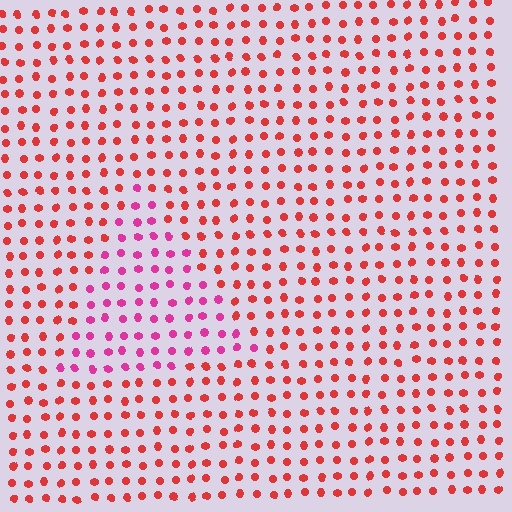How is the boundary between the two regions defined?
The boundary is defined purely by a slight shift in hue (about 37 degrees). Spacing, size, and orientation are identical on both sides.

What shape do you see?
I see a triangle.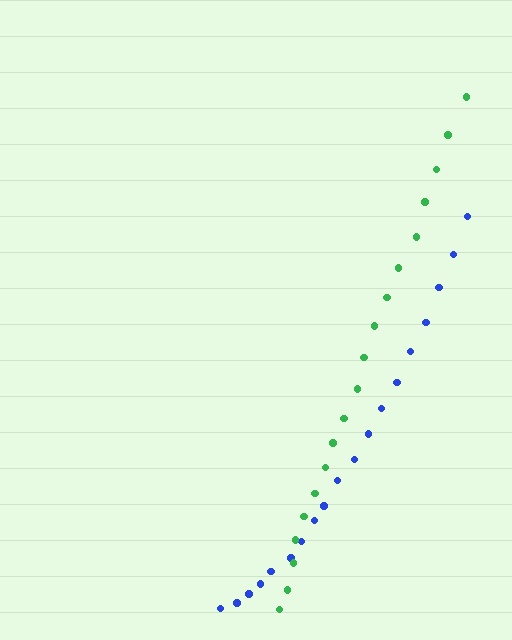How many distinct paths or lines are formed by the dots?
There are 2 distinct paths.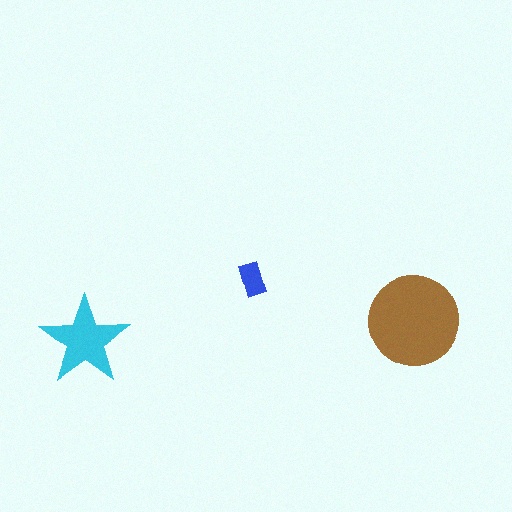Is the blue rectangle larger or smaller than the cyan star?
Smaller.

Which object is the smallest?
The blue rectangle.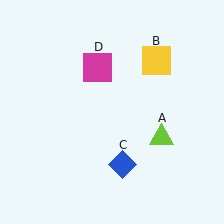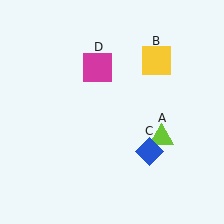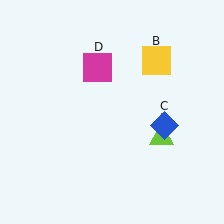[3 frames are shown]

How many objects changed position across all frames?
1 object changed position: blue diamond (object C).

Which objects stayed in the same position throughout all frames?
Lime triangle (object A) and yellow square (object B) and magenta square (object D) remained stationary.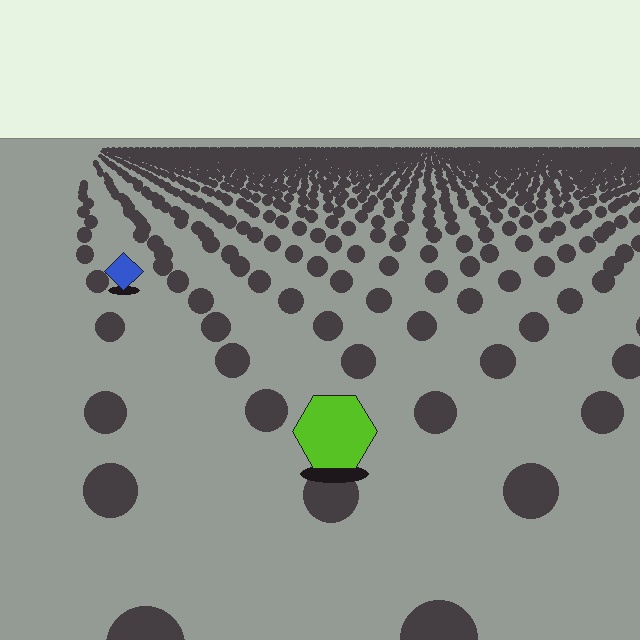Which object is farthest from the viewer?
The blue diamond is farthest from the viewer. It appears smaller and the ground texture around it is denser.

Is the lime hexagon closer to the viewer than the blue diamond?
Yes. The lime hexagon is closer — you can tell from the texture gradient: the ground texture is coarser near it.